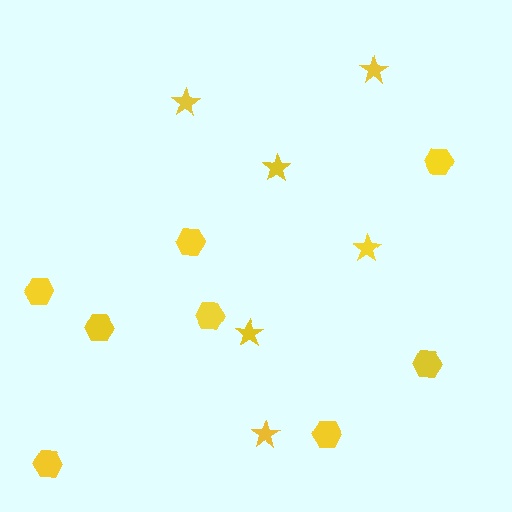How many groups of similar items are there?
There are 2 groups: one group of stars (6) and one group of hexagons (8).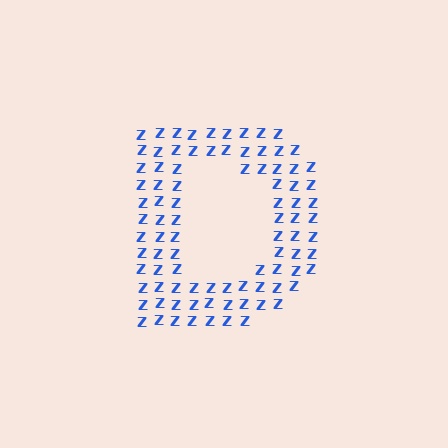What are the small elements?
The small elements are letter Z's.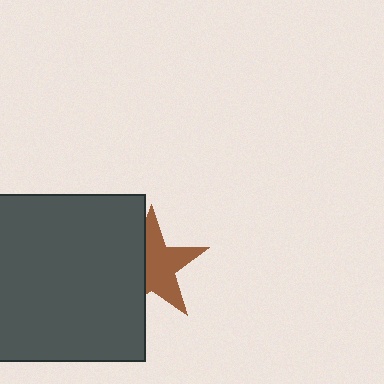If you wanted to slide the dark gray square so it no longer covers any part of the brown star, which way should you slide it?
Slide it left — that is the most direct way to separate the two shapes.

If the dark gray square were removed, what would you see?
You would see the complete brown star.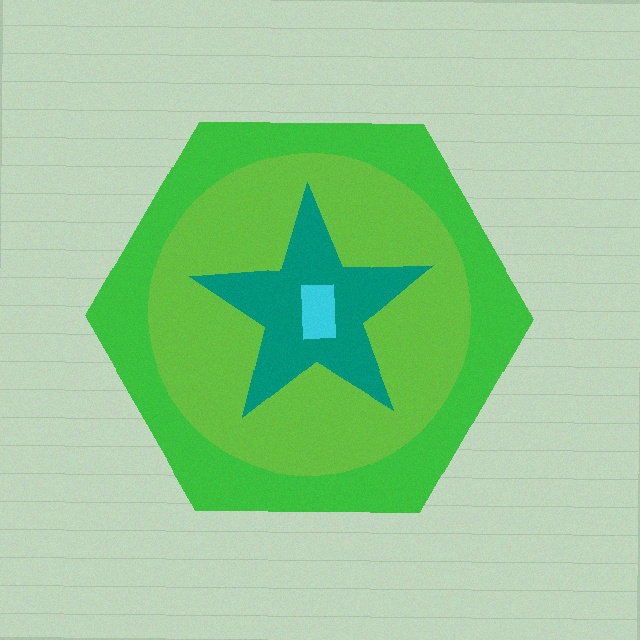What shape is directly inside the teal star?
The cyan rectangle.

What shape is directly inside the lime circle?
The teal star.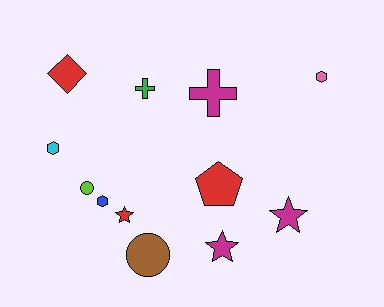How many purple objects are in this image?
There are no purple objects.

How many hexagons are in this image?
There are 3 hexagons.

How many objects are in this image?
There are 12 objects.